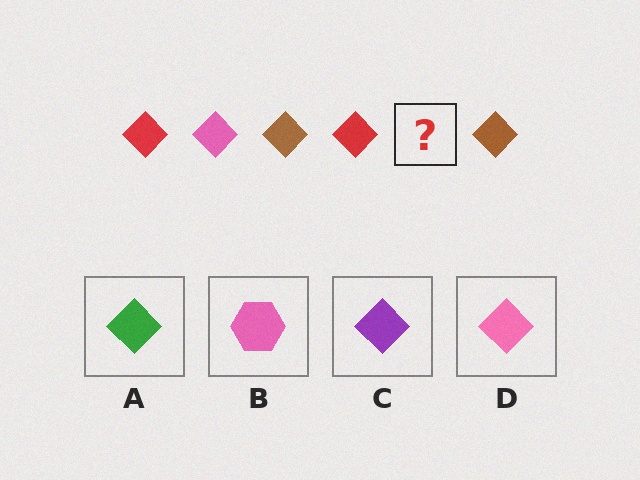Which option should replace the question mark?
Option D.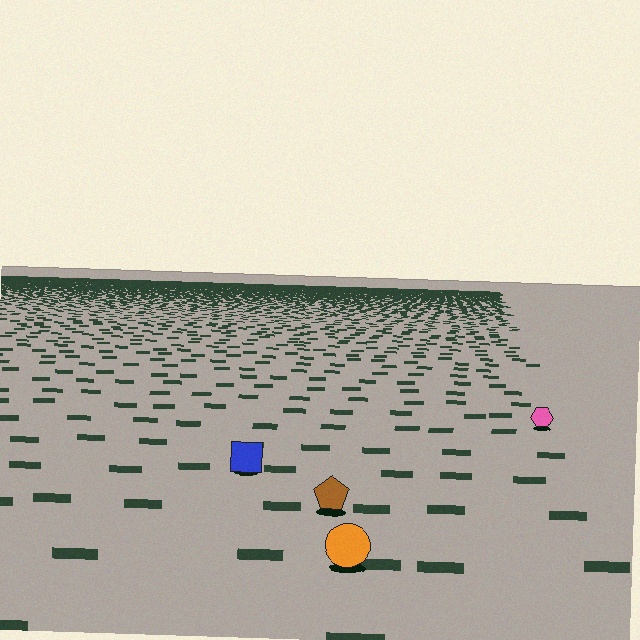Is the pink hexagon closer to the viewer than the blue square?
No. The blue square is closer — you can tell from the texture gradient: the ground texture is coarser near it.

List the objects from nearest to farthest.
From nearest to farthest: the orange circle, the brown pentagon, the blue square, the pink hexagon.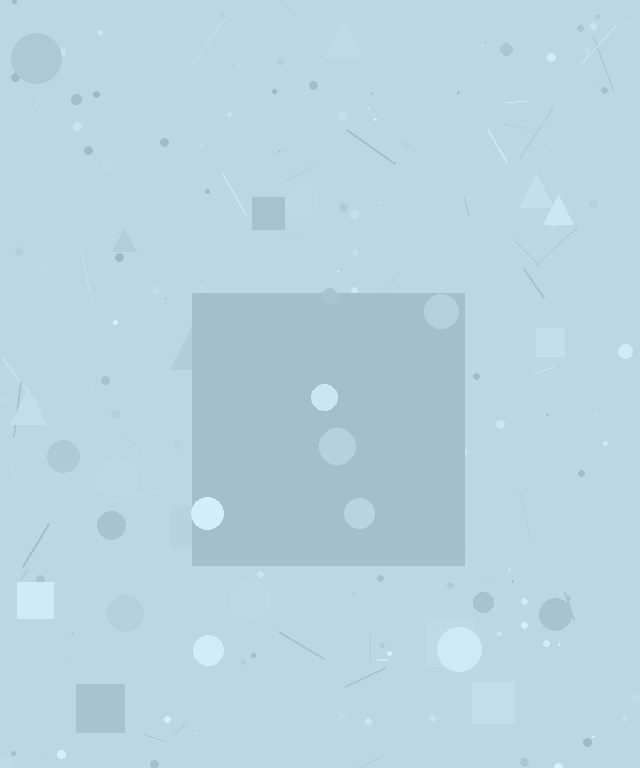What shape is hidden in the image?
A square is hidden in the image.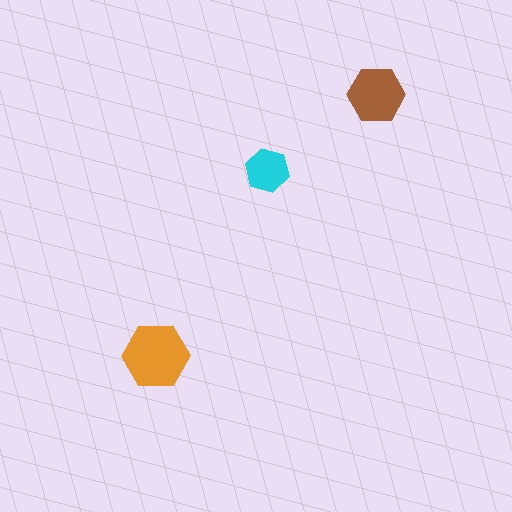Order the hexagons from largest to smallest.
the orange one, the brown one, the cyan one.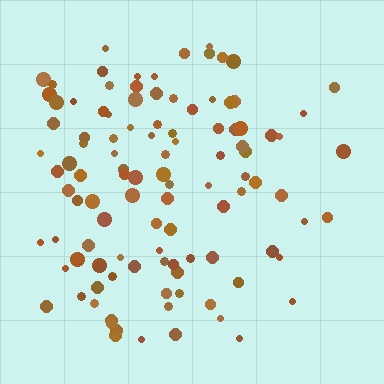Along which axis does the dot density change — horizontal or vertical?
Horizontal.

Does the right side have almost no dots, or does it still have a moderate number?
Still a moderate number, just noticeably fewer than the left.